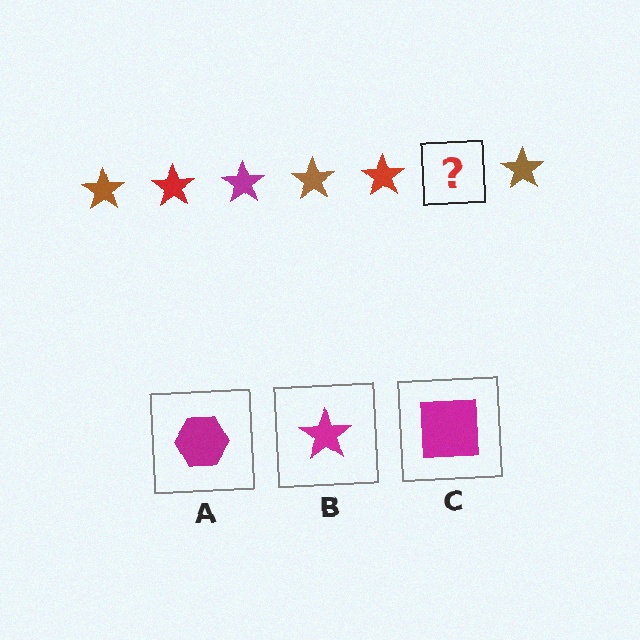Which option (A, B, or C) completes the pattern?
B.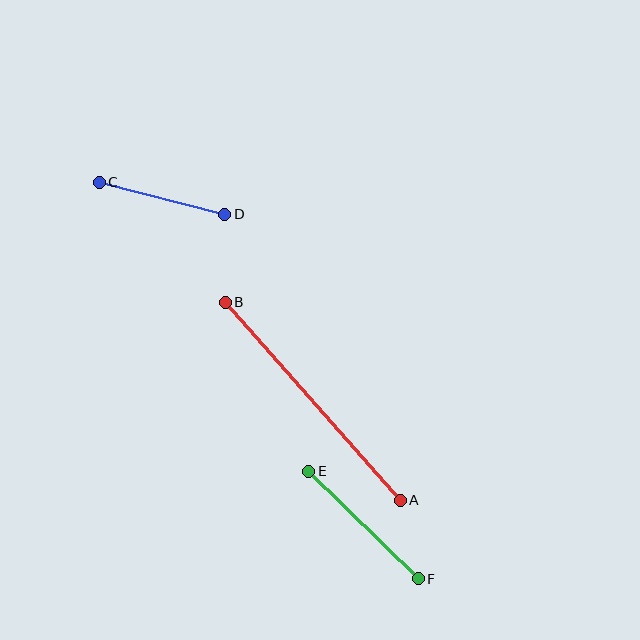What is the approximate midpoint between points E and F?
The midpoint is at approximately (363, 525) pixels.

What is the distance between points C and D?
The distance is approximately 129 pixels.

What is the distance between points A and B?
The distance is approximately 264 pixels.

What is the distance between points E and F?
The distance is approximately 153 pixels.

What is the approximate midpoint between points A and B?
The midpoint is at approximately (313, 401) pixels.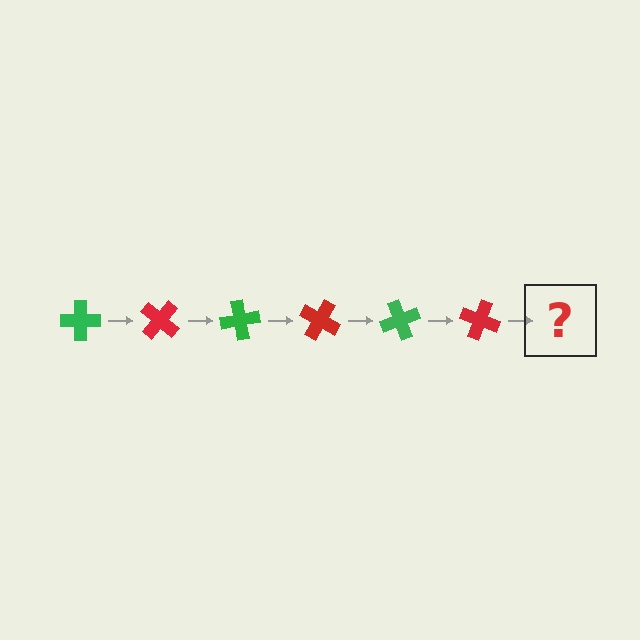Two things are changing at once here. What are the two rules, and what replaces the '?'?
The two rules are that it rotates 40 degrees each step and the color cycles through green and red. The '?' should be a green cross, rotated 240 degrees from the start.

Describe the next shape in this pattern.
It should be a green cross, rotated 240 degrees from the start.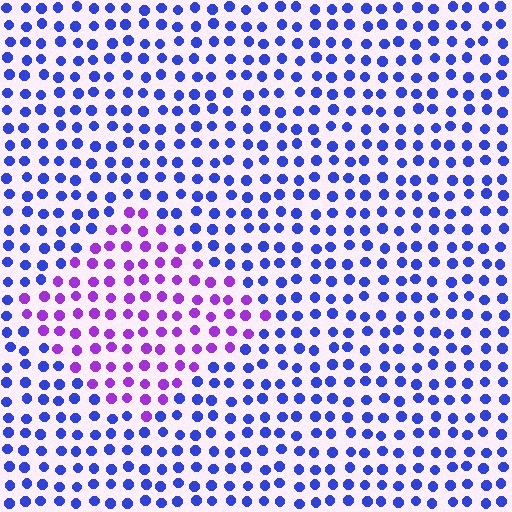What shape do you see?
I see a diamond.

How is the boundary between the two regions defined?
The boundary is defined purely by a slight shift in hue (about 48 degrees). Spacing, size, and orientation are identical on both sides.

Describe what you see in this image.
The image is filled with small blue elements in a uniform arrangement. A diamond-shaped region is visible where the elements are tinted to a slightly different hue, forming a subtle color boundary.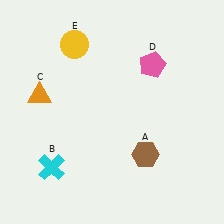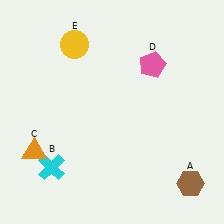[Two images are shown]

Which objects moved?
The objects that moved are: the brown hexagon (A), the orange triangle (C).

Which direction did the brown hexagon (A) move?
The brown hexagon (A) moved right.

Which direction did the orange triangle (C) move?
The orange triangle (C) moved down.